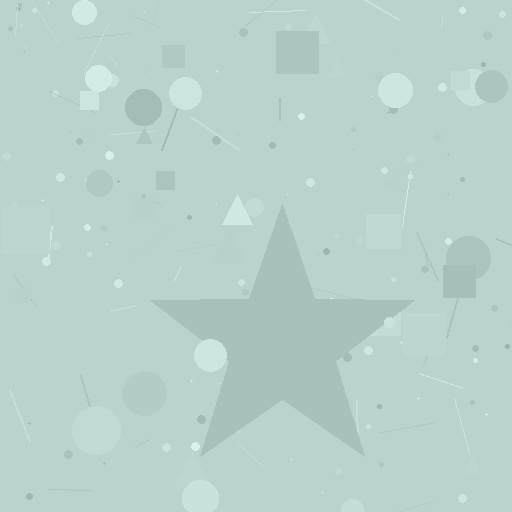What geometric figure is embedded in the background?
A star is embedded in the background.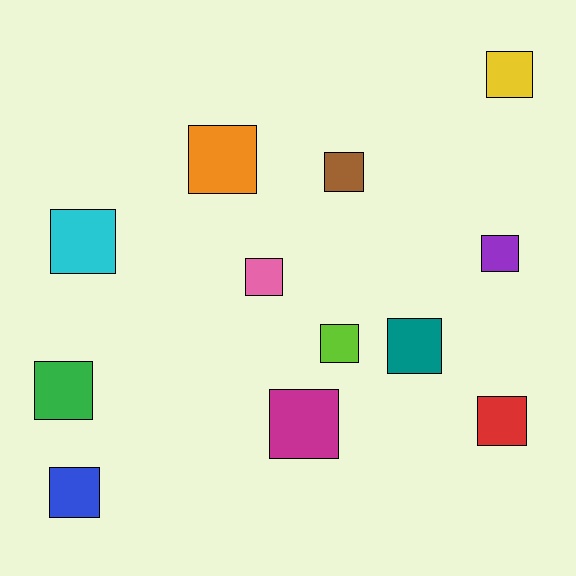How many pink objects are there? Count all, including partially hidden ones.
There is 1 pink object.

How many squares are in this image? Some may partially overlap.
There are 12 squares.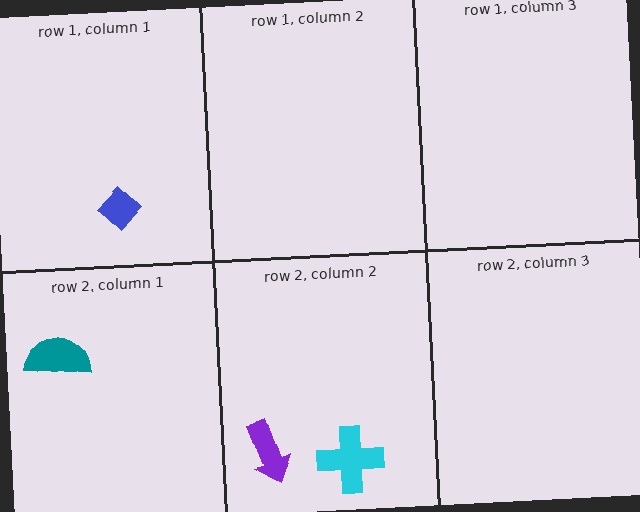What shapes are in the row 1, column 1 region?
The blue diamond.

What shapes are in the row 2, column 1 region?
The teal semicircle.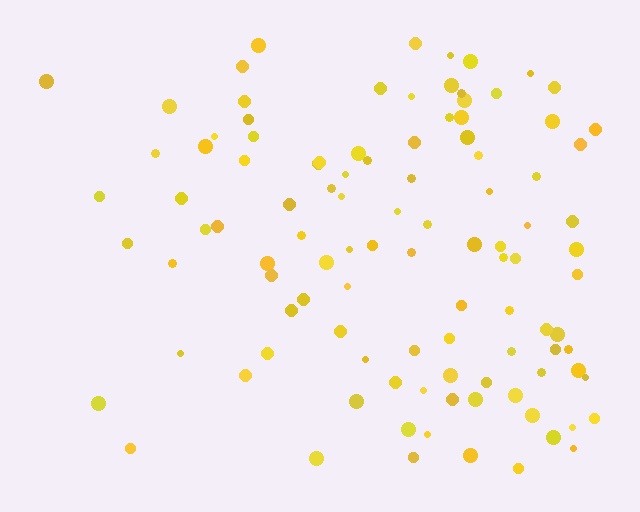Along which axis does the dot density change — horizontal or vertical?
Horizontal.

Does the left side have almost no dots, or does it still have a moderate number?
Still a moderate number, just noticeably fewer than the right.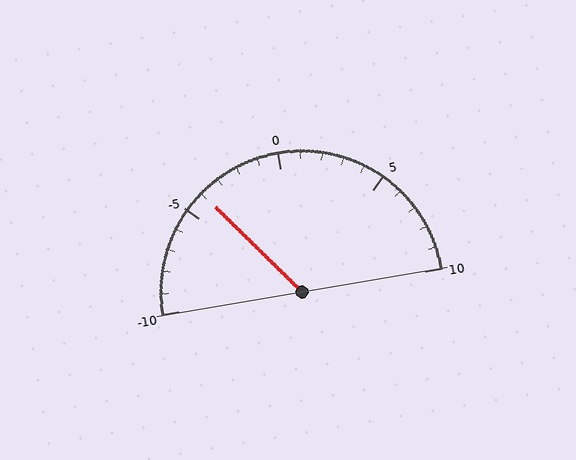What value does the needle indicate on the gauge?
The needle indicates approximately -4.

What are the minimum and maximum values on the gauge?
The gauge ranges from -10 to 10.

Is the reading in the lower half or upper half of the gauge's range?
The reading is in the lower half of the range (-10 to 10).